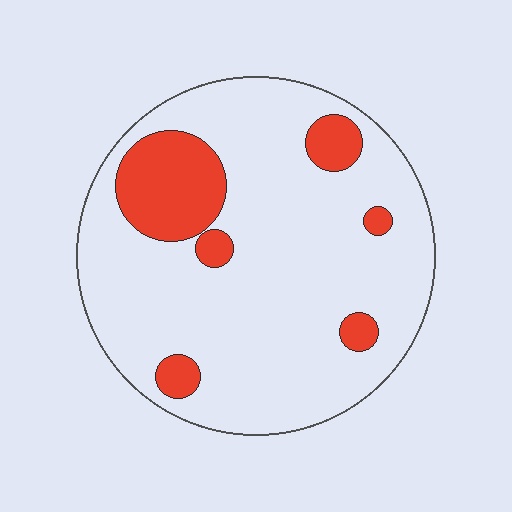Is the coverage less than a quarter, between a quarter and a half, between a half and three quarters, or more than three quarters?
Less than a quarter.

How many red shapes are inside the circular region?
6.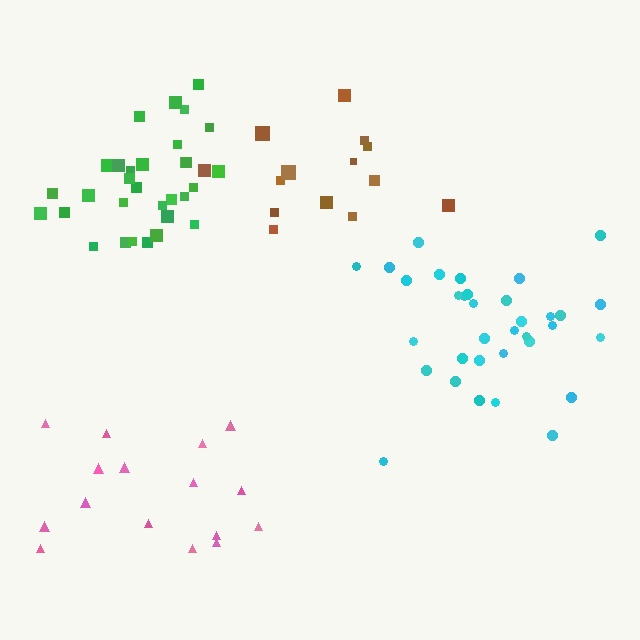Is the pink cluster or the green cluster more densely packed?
Green.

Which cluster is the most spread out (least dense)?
Pink.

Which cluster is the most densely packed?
Green.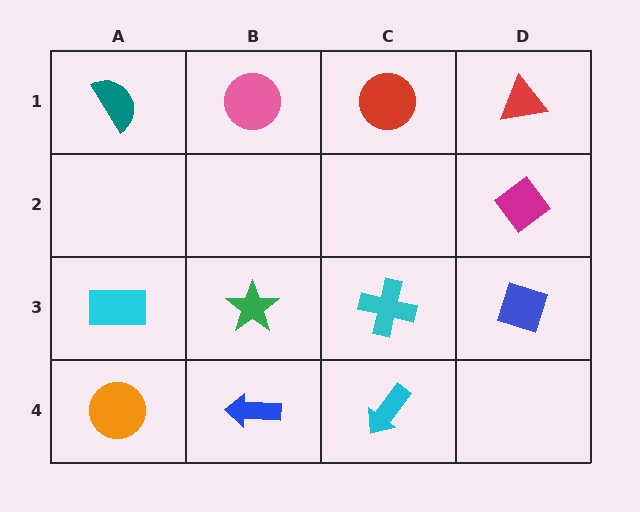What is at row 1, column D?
A red triangle.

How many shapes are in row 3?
4 shapes.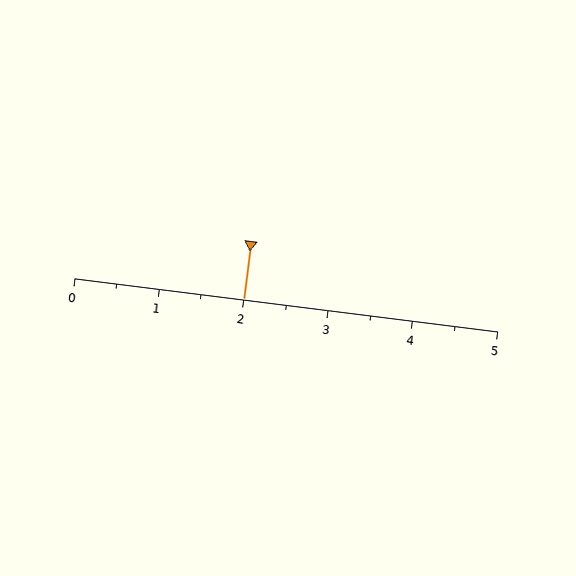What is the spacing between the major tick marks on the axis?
The major ticks are spaced 1 apart.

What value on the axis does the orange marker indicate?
The marker indicates approximately 2.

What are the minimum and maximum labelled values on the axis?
The axis runs from 0 to 5.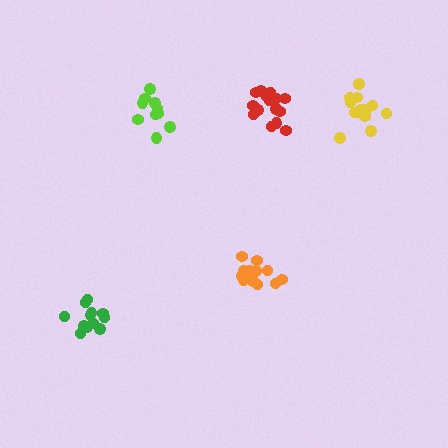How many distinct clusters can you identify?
There are 5 distinct clusters.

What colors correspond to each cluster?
The clusters are colored: orange, green, lime, yellow, red.